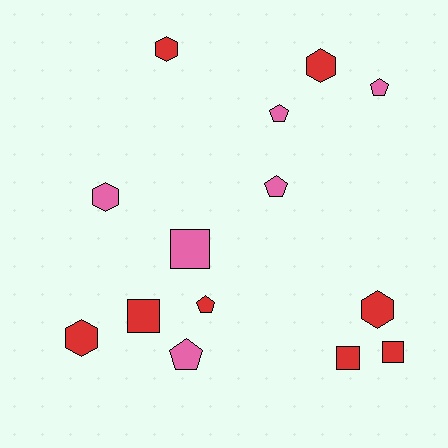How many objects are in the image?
There are 14 objects.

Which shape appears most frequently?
Pentagon, with 5 objects.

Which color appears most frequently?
Red, with 8 objects.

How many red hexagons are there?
There are 4 red hexagons.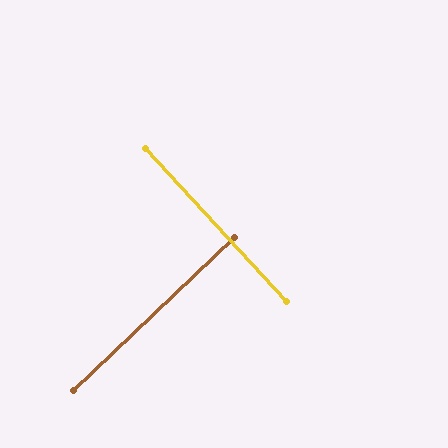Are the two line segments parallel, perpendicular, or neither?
Perpendicular — they meet at approximately 89°.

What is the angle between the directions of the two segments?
Approximately 89 degrees.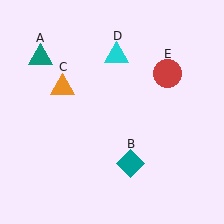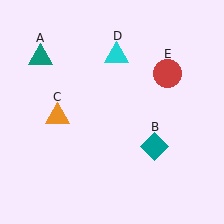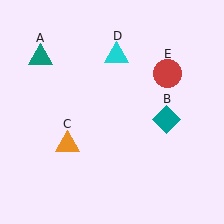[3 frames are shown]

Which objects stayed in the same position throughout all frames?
Teal triangle (object A) and cyan triangle (object D) and red circle (object E) remained stationary.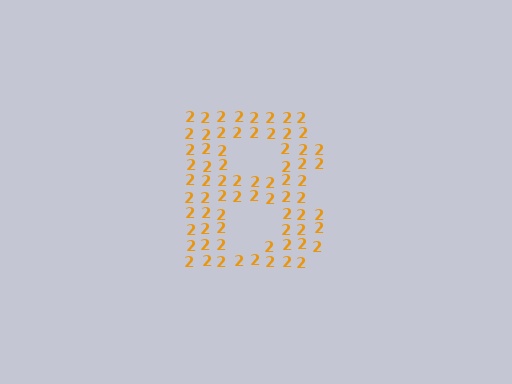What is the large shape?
The large shape is the letter B.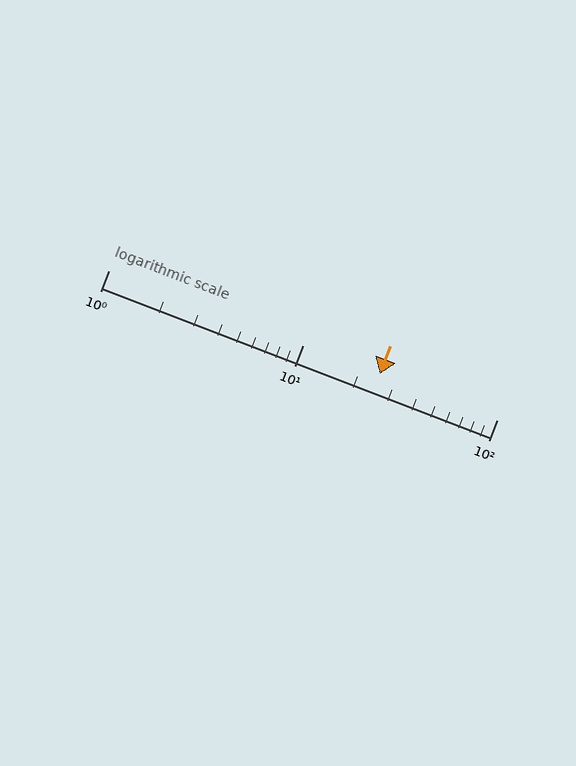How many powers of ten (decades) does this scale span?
The scale spans 2 decades, from 1 to 100.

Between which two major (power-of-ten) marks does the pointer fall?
The pointer is between 10 and 100.